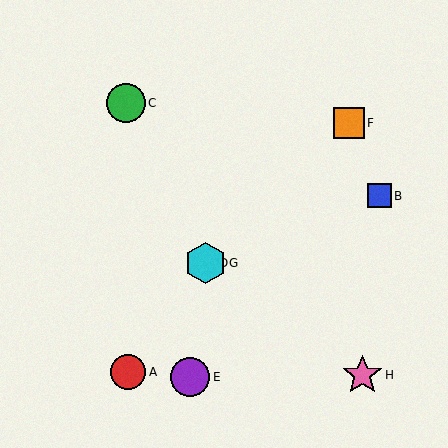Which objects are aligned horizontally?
Objects D, G are aligned horizontally.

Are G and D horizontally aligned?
Yes, both are at y≈263.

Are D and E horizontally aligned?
No, D is at y≈263 and E is at y≈377.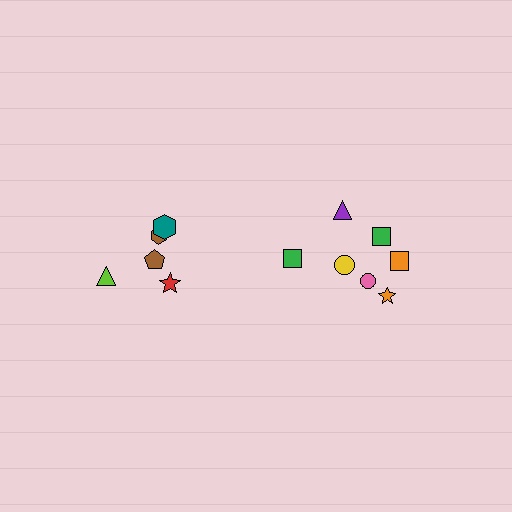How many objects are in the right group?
There are 7 objects.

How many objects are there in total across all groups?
There are 12 objects.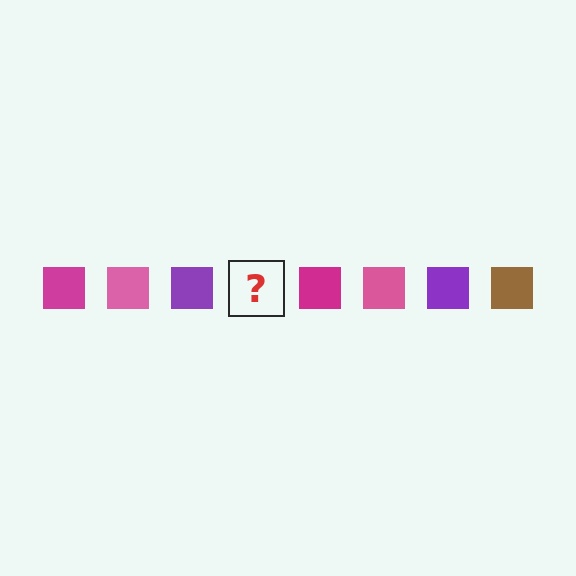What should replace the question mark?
The question mark should be replaced with a brown square.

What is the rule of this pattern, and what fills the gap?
The rule is that the pattern cycles through magenta, pink, purple, brown squares. The gap should be filled with a brown square.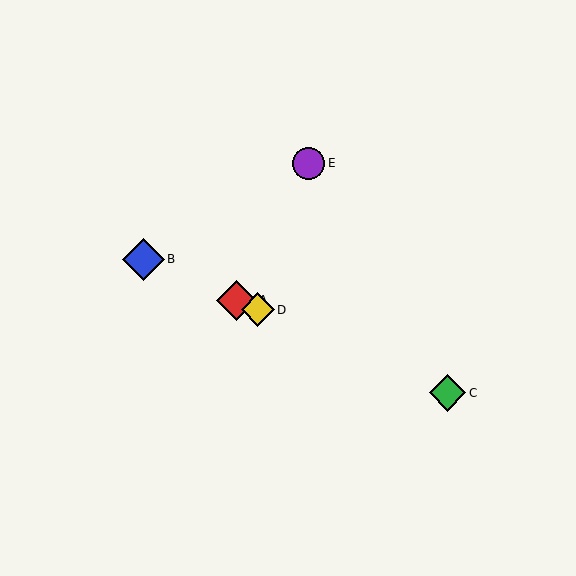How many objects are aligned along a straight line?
4 objects (A, B, C, D) are aligned along a straight line.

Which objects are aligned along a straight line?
Objects A, B, C, D are aligned along a straight line.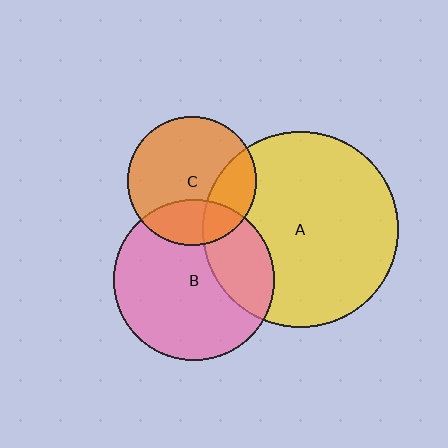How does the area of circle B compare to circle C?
Approximately 1.6 times.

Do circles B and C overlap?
Yes.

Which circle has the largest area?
Circle A (yellow).